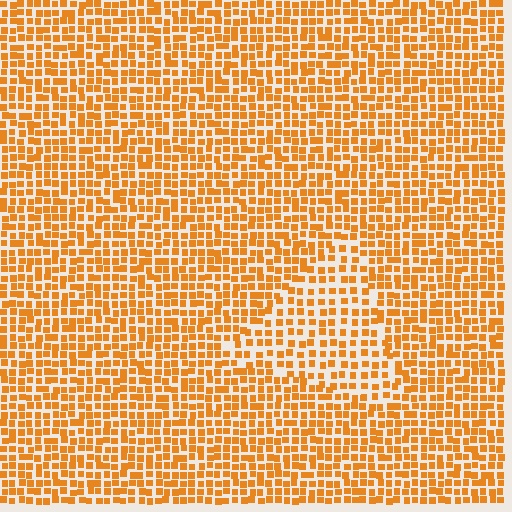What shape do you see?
I see a triangle.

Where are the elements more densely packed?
The elements are more densely packed outside the triangle boundary.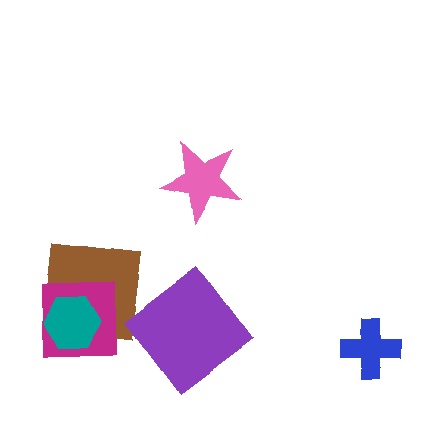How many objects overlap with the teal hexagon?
2 objects overlap with the teal hexagon.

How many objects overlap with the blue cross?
0 objects overlap with the blue cross.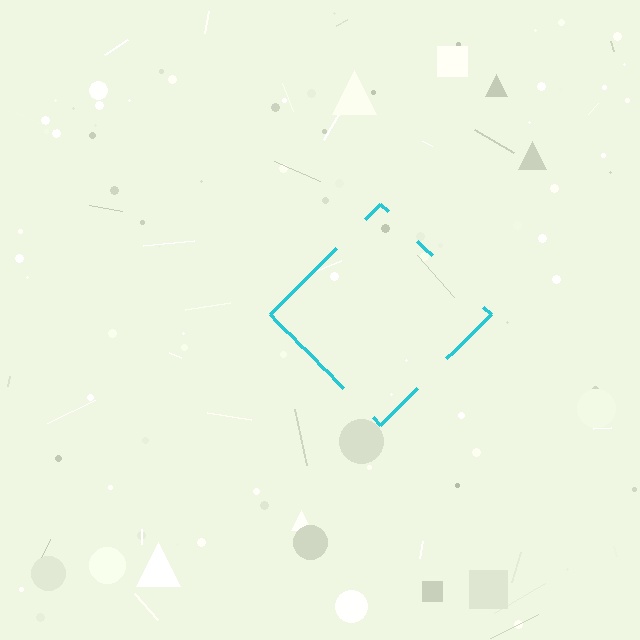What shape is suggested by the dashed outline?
The dashed outline suggests a diamond.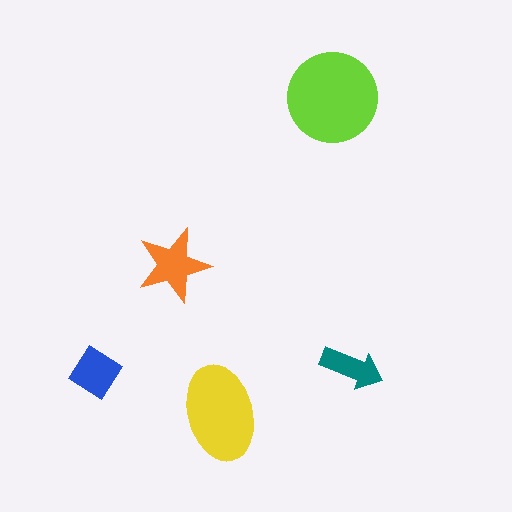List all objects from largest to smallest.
The lime circle, the yellow ellipse, the orange star, the blue diamond, the teal arrow.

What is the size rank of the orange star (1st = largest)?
3rd.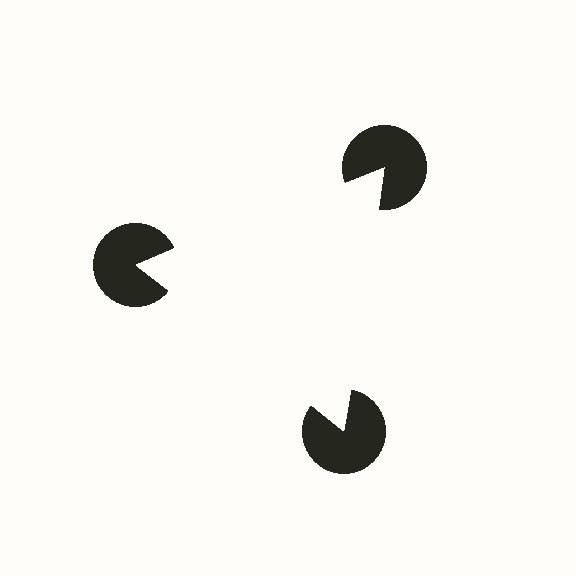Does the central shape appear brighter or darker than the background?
It typically appears slightly brighter than the background, even though no actual brightness change is drawn.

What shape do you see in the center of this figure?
An illusory triangle — its edges are inferred from the aligned wedge cuts in the pac-man discs, not physically drawn.